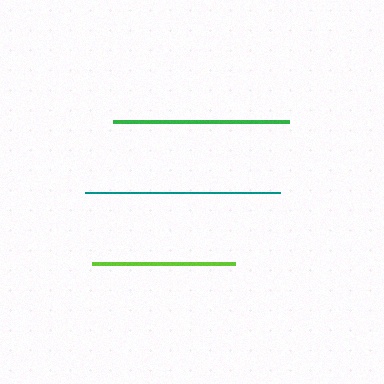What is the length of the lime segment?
The lime segment is approximately 143 pixels long.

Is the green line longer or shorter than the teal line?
The teal line is longer than the green line.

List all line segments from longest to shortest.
From longest to shortest: teal, green, lime.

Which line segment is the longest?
The teal line is the longest at approximately 194 pixels.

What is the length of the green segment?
The green segment is approximately 177 pixels long.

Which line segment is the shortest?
The lime line is the shortest at approximately 143 pixels.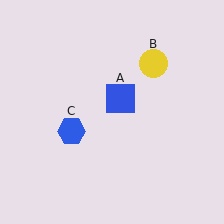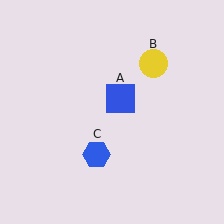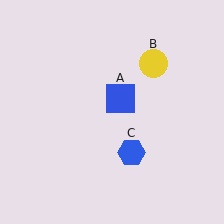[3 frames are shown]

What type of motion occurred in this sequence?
The blue hexagon (object C) rotated counterclockwise around the center of the scene.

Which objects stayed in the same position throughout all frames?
Blue square (object A) and yellow circle (object B) remained stationary.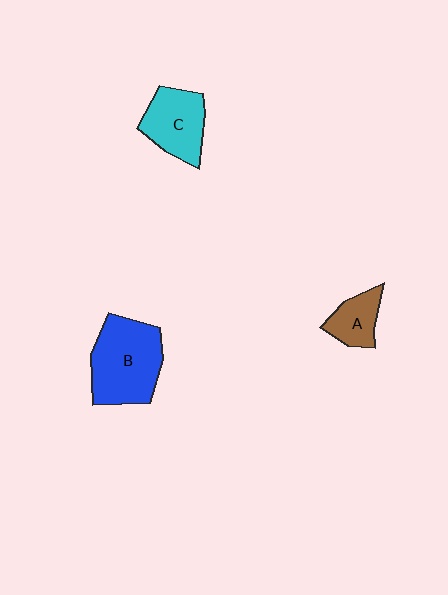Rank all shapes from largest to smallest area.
From largest to smallest: B (blue), C (cyan), A (brown).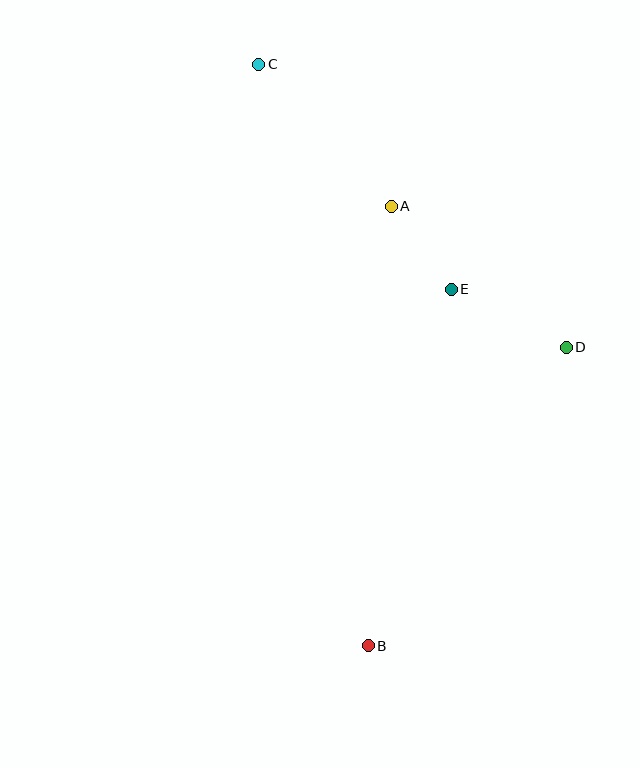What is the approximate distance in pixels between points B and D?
The distance between B and D is approximately 358 pixels.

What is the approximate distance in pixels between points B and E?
The distance between B and E is approximately 366 pixels.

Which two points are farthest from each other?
Points B and C are farthest from each other.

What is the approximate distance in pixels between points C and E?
The distance between C and E is approximately 296 pixels.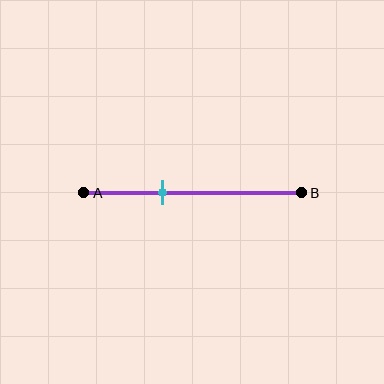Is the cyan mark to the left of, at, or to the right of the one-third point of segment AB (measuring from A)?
The cyan mark is to the right of the one-third point of segment AB.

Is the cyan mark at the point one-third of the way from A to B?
No, the mark is at about 35% from A, not at the 33% one-third point.